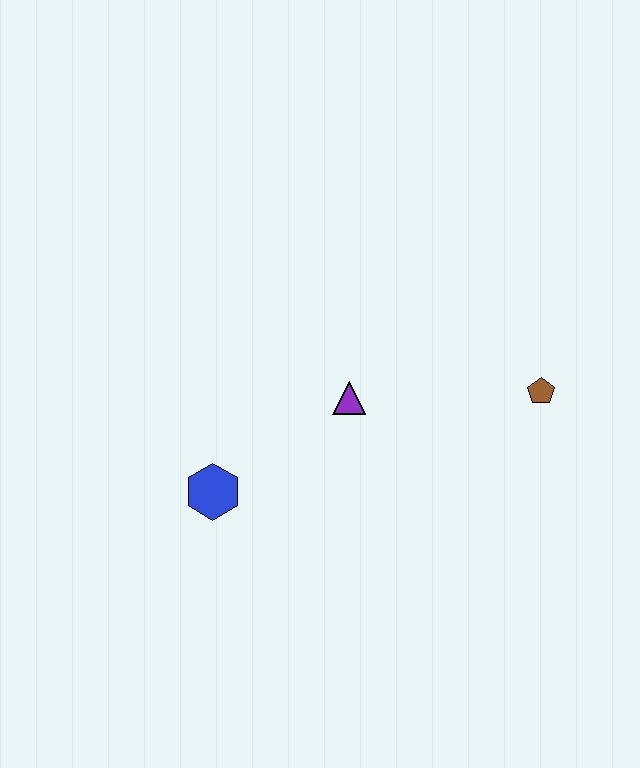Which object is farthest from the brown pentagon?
The blue hexagon is farthest from the brown pentagon.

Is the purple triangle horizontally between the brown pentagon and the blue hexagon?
Yes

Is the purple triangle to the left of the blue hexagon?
No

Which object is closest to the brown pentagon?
The purple triangle is closest to the brown pentagon.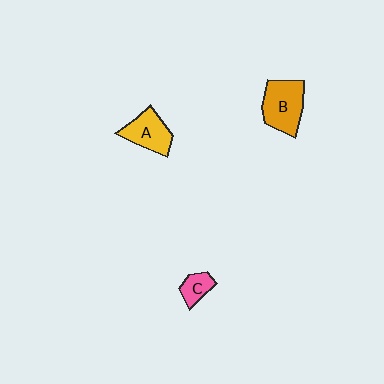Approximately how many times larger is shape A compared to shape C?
Approximately 1.8 times.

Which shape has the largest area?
Shape B (orange).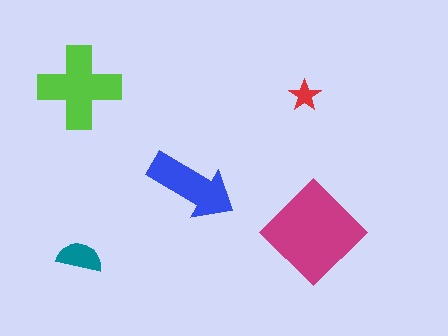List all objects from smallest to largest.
The red star, the teal semicircle, the blue arrow, the lime cross, the magenta diamond.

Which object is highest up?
The lime cross is topmost.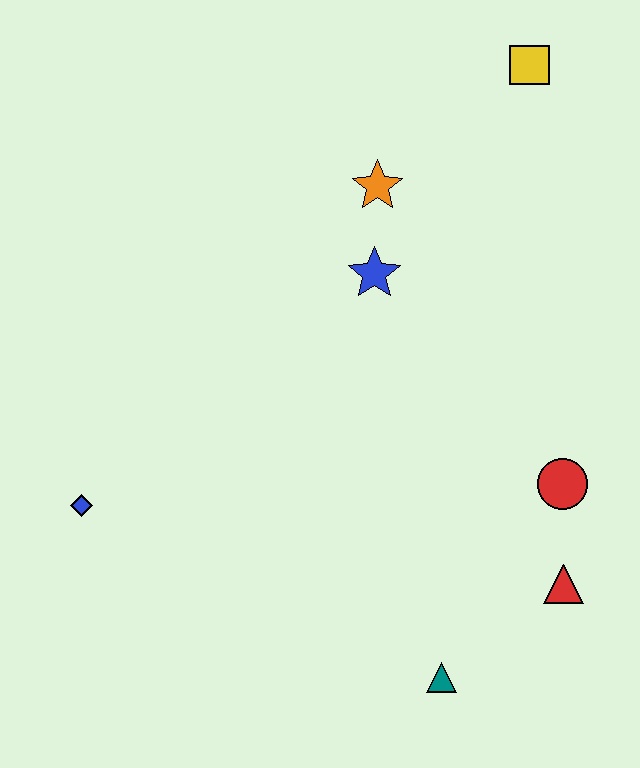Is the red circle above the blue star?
No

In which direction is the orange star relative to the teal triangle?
The orange star is above the teal triangle.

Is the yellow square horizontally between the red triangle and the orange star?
Yes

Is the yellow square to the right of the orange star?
Yes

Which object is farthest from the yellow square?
The blue diamond is farthest from the yellow square.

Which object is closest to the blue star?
The orange star is closest to the blue star.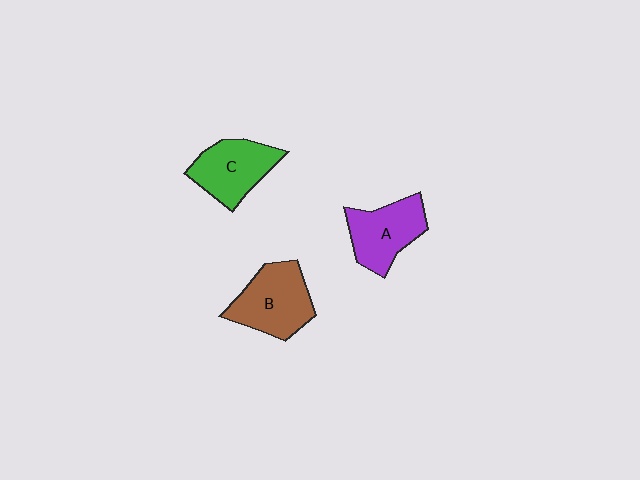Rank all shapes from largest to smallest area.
From largest to smallest: B (brown), A (purple), C (green).